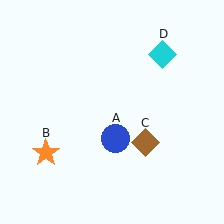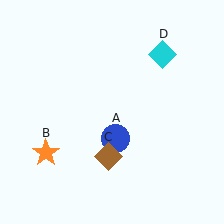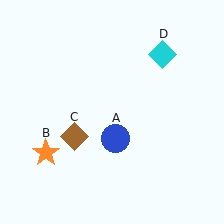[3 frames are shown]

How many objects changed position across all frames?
1 object changed position: brown diamond (object C).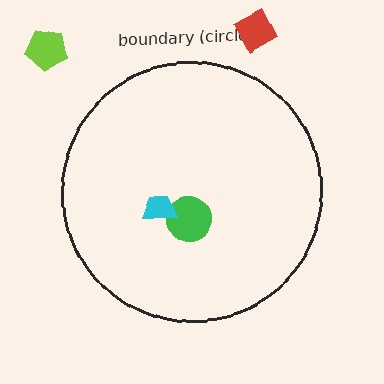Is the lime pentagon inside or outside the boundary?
Outside.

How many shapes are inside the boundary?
2 inside, 2 outside.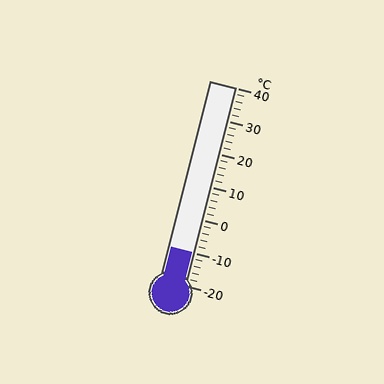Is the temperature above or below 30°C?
The temperature is below 30°C.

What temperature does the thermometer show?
The thermometer shows approximately -10°C.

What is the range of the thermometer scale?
The thermometer scale ranges from -20°C to 40°C.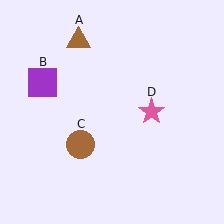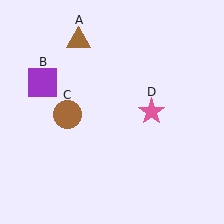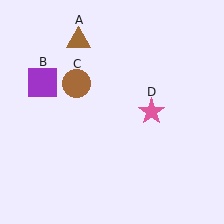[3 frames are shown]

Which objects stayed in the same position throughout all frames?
Brown triangle (object A) and purple square (object B) and pink star (object D) remained stationary.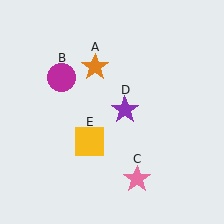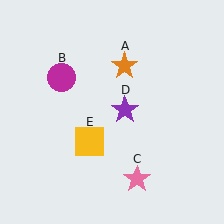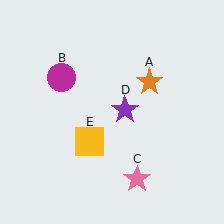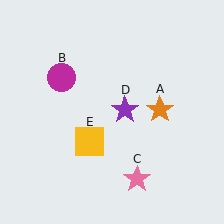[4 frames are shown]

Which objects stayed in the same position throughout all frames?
Magenta circle (object B) and pink star (object C) and purple star (object D) and yellow square (object E) remained stationary.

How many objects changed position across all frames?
1 object changed position: orange star (object A).